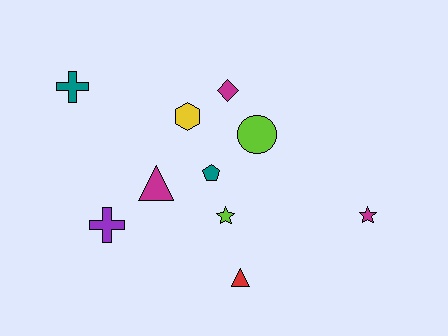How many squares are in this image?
There are no squares.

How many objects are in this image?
There are 10 objects.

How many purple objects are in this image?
There is 1 purple object.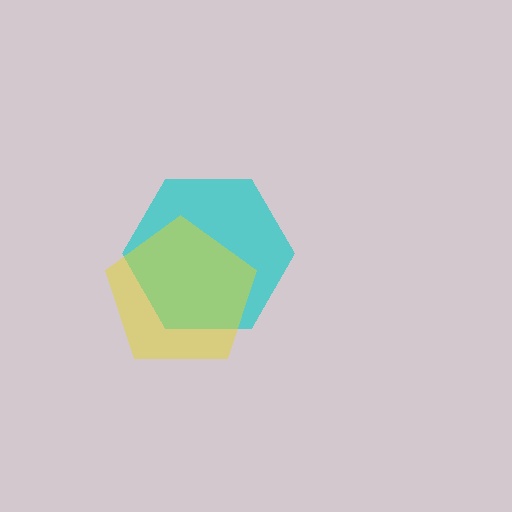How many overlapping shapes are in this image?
There are 2 overlapping shapes in the image.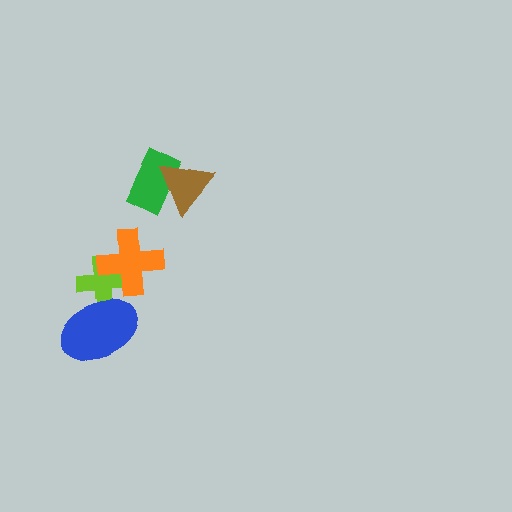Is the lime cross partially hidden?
Yes, it is partially covered by another shape.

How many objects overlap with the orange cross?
1 object overlaps with the orange cross.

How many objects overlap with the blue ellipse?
1 object overlaps with the blue ellipse.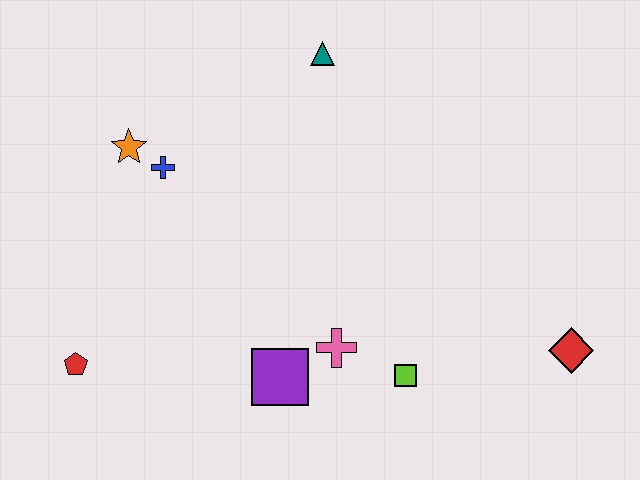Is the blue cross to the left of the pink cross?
Yes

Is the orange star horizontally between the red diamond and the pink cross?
No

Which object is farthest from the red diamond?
The red pentagon is farthest from the red diamond.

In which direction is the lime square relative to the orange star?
The lime square is to the right of the orange star.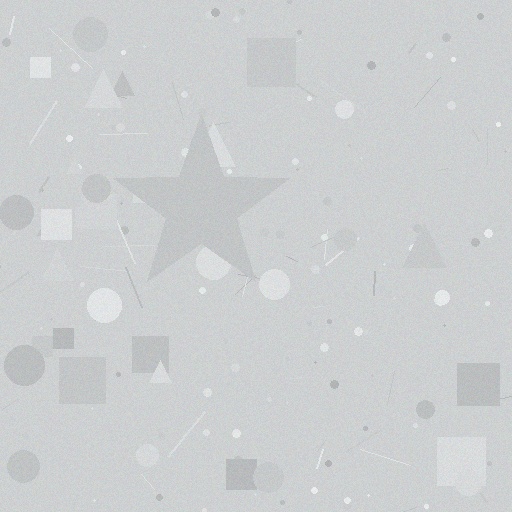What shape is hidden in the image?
A star is hidden in the image.